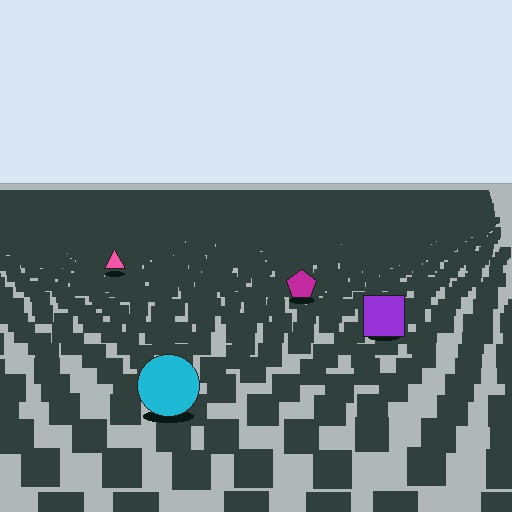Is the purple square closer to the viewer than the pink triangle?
Yes. The purple square is closer — you can tell from the texture gradient: the ground texture is coarser near it.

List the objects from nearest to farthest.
From nearest to farthest: the cyan circle, the purple square, the magenta pentagon, the pink triangle.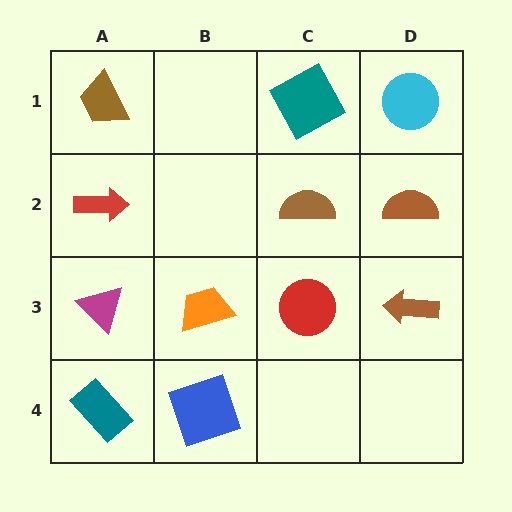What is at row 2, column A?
A red arrow.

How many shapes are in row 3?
4 shapes.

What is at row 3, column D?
A brown arrow.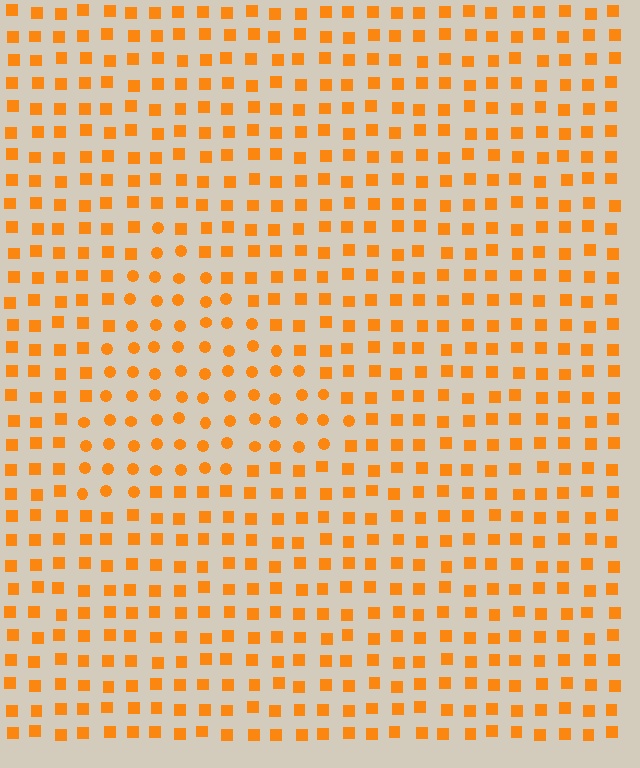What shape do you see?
I see a triangle.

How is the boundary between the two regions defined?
The boundary is defined by a change in element shape: circles inside vs. squares outside. All elements share the same color and spacing.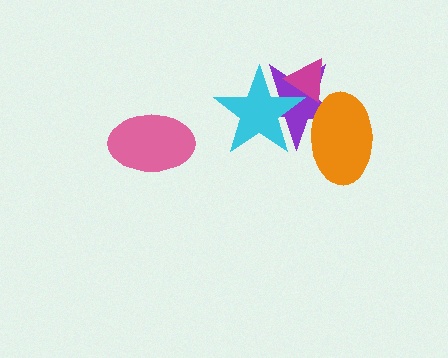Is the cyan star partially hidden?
No, no other shape covers it.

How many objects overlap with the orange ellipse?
1 object overlaps with the orange ellipse.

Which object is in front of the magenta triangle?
The cyan star is in front of the magenta triangle.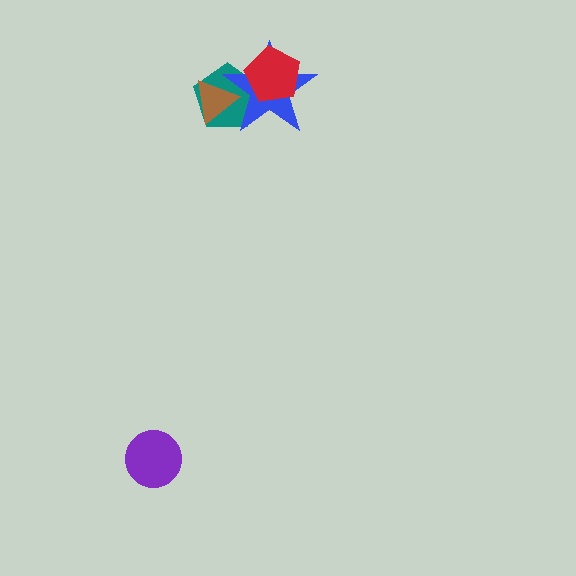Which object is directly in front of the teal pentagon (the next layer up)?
The brown triangle is directly in front of the teal pentagon.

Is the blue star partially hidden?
Yes, it is partially covered by another shape.